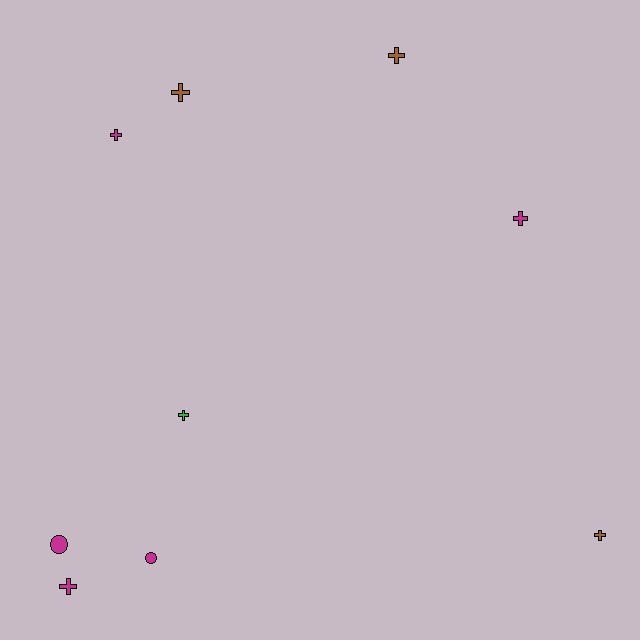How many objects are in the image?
There are 9 objects.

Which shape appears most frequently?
Cross, with 7 objects.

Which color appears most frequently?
Magenta, with 5 objects.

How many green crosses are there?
There is 1 green cross.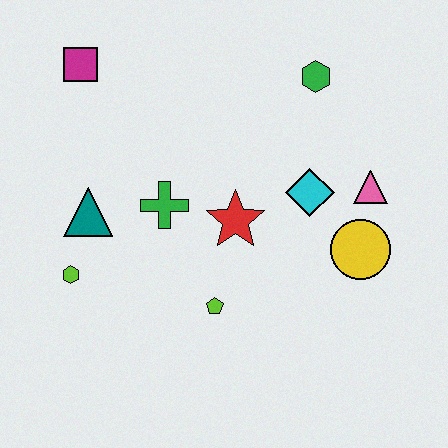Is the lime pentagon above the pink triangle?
No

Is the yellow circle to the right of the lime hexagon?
Yes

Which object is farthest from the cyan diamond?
The magenta square is farthest from the cyan diamond.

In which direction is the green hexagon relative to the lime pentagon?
The green hexagon is above the lime pentagon.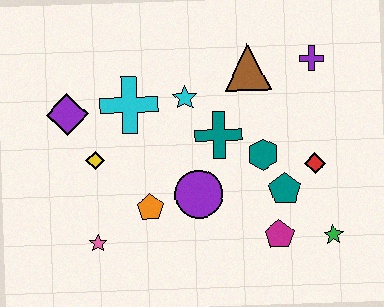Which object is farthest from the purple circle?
The purple cross is farthest from the purple circle.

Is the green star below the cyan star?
Yes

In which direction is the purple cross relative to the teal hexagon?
The purple cross is above the teal hexagon.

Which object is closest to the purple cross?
The brown triangle is closest to the purple cross.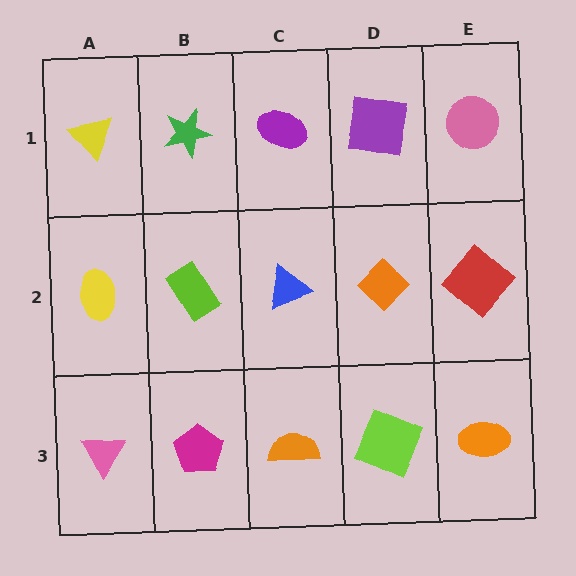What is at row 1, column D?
A purple square.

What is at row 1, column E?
A pink circle.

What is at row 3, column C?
An orange semicircle.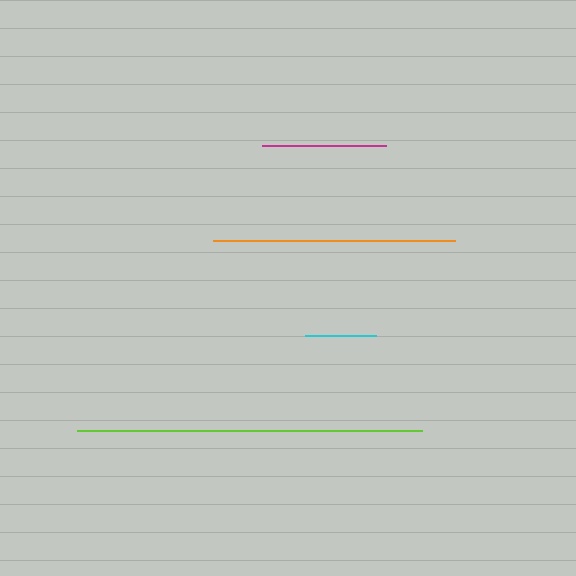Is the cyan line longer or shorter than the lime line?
The lime line is longer than the cyan line.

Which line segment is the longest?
The lime line is the longest at approximately 345 pixels.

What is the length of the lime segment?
The lime segment is approximately 345 pixels long.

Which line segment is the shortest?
The cyan line is the shortest at approximately 71 pixels.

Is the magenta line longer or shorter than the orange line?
The orange line is longer than the magenta line.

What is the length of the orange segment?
The orange segment is approximately 242 pixels long.